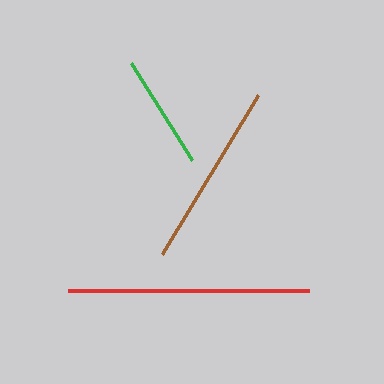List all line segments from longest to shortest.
From longest to shortest: red, brown, green.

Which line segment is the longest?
The red line is the longest at approximately 240 pixels.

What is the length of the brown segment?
The brown segment is approximately 185 pixels long.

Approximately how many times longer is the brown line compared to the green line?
The brown line is approximately 1.6 times the length of the green line.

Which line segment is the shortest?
The green line is the shortest at approximately 114 pixels.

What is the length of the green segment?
The green segment is approximately 114 pixels long.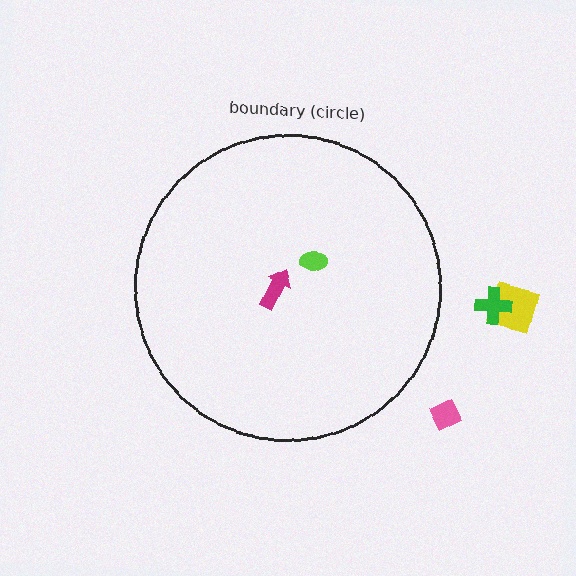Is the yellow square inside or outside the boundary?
Outside.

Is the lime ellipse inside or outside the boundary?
Inside.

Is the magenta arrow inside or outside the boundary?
Inside.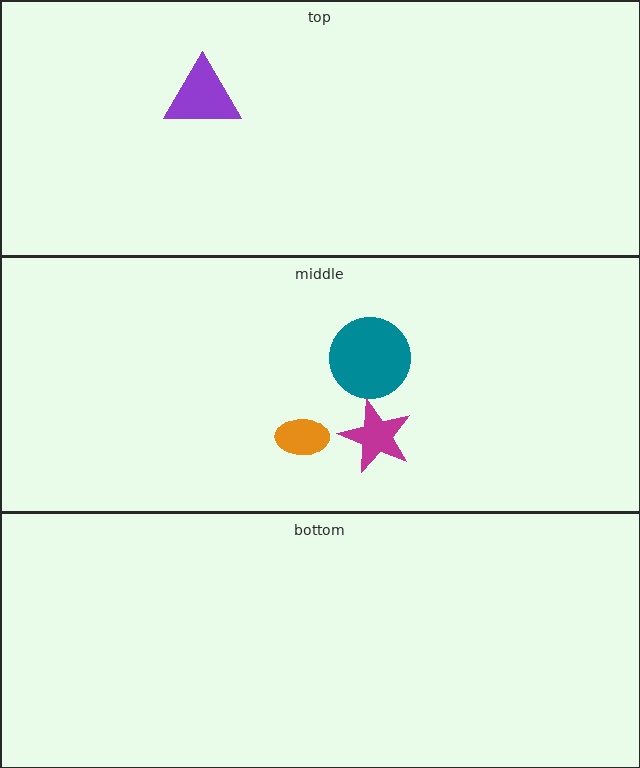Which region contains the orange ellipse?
The middle region.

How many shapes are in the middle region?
3.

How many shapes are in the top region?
1.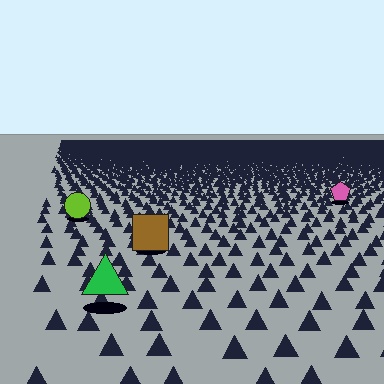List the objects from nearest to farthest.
From nearest to farthest: the green triangle, the brown square, the lime circle, the pink pentagon.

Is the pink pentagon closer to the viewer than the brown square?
No. The brown square is closer — you can tell from the texture gradient: the ground texture is coarser near it.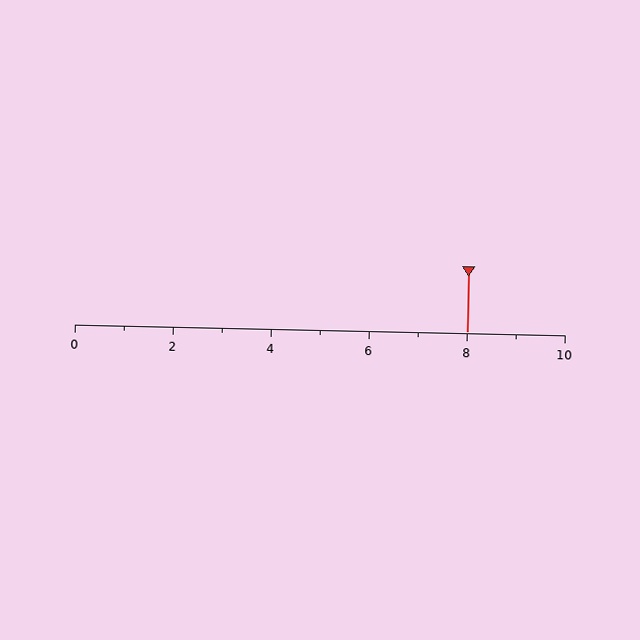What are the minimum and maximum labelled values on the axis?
The axis runs from 0 to 10.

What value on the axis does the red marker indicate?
The marker indicates approximately 8.